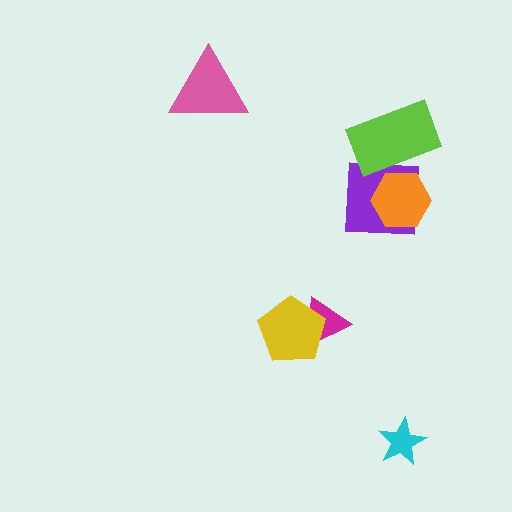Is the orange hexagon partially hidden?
No, no other shape covers it.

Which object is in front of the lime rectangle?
The orange hexagon is in front of the lime rectangle.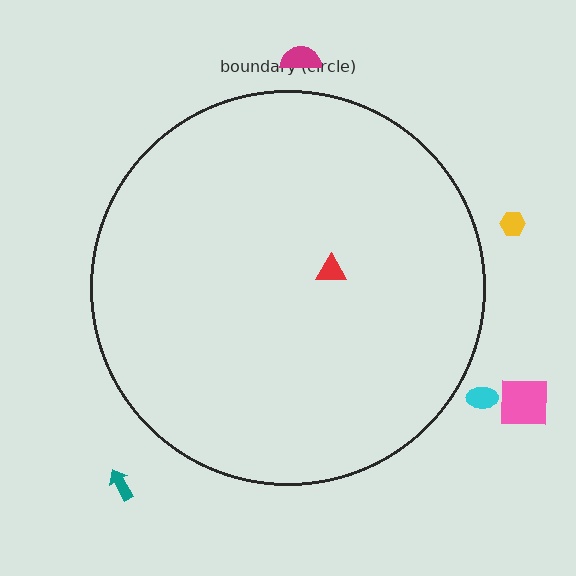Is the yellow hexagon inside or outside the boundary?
Outside.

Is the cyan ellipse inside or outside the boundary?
Outside.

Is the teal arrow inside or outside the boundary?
Outside.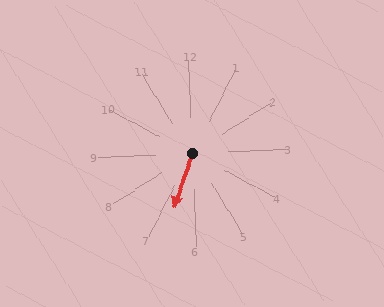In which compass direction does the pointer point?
South.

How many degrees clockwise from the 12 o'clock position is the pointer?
Approximately 201 degrees.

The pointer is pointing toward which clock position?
Roughly 7 o'clock.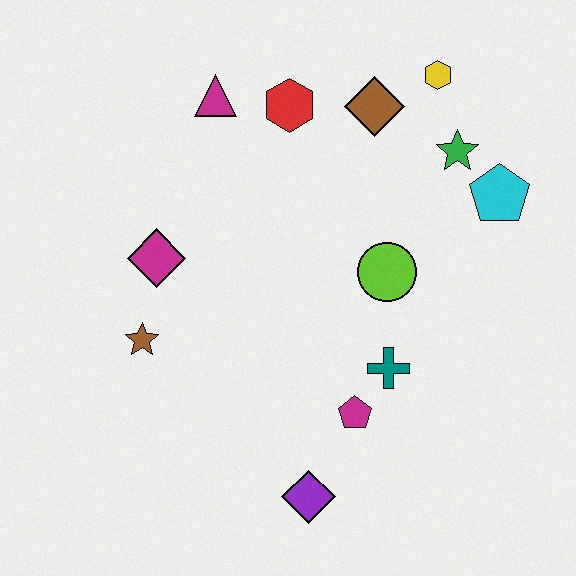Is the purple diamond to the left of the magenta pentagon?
Yes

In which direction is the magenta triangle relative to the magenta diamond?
The magenta triangle is above the magenta diamond.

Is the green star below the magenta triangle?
Yes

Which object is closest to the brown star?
The magenta diamond is closest to the brown star.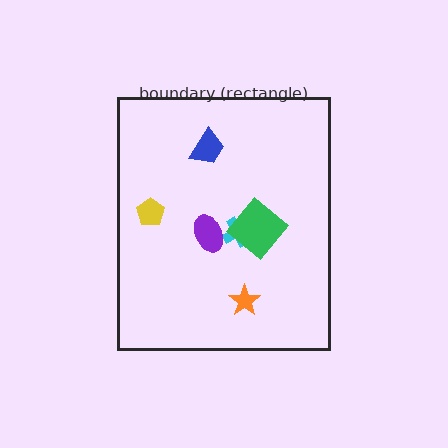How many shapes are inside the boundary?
6 inside, 0 outside.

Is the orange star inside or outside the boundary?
Inside.